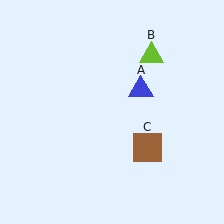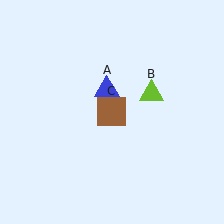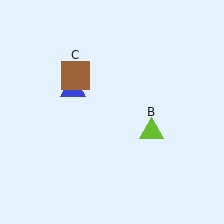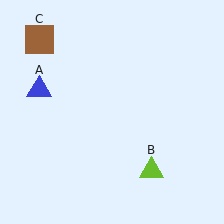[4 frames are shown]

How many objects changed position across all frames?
3 objects changed position: blue triangle (object A), lime triangle (object B), brown square (object C).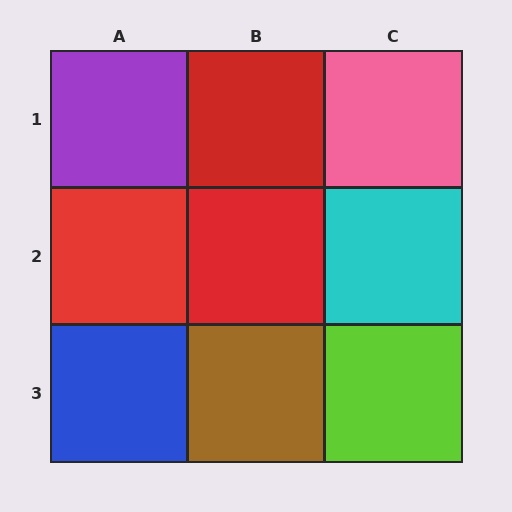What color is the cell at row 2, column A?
Red.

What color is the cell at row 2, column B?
Red.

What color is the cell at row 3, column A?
Blue.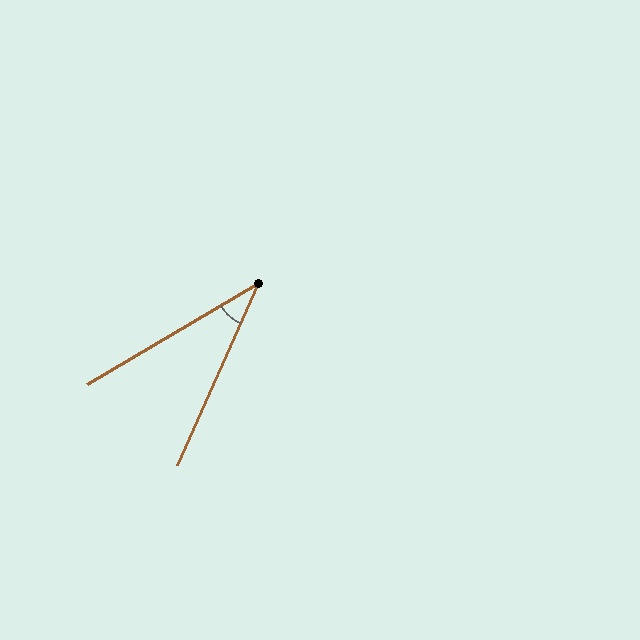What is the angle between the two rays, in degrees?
Approximately 35 degrees.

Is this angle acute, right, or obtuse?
It is acute.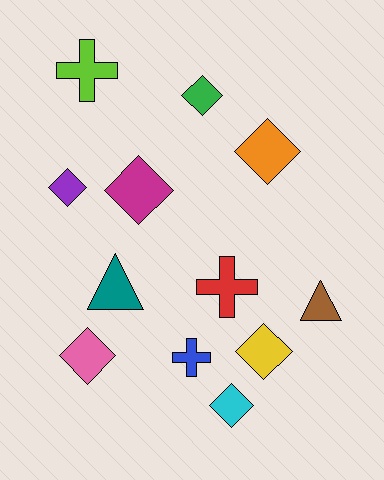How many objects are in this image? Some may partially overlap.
There are 12 objects.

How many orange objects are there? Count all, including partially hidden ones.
There is 1 orange object.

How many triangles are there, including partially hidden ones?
There are 2 triangles.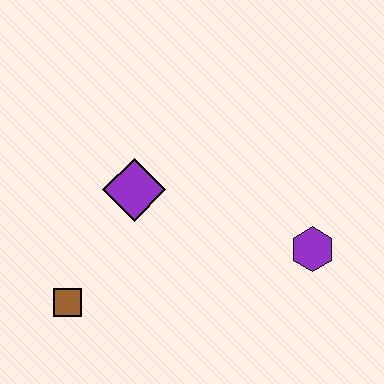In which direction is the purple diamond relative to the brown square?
The purple diamond is above the brown square.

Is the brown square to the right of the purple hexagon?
No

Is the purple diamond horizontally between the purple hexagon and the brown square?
Yes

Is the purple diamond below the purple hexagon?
No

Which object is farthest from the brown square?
The purple hexagon is farthest from the brown square.